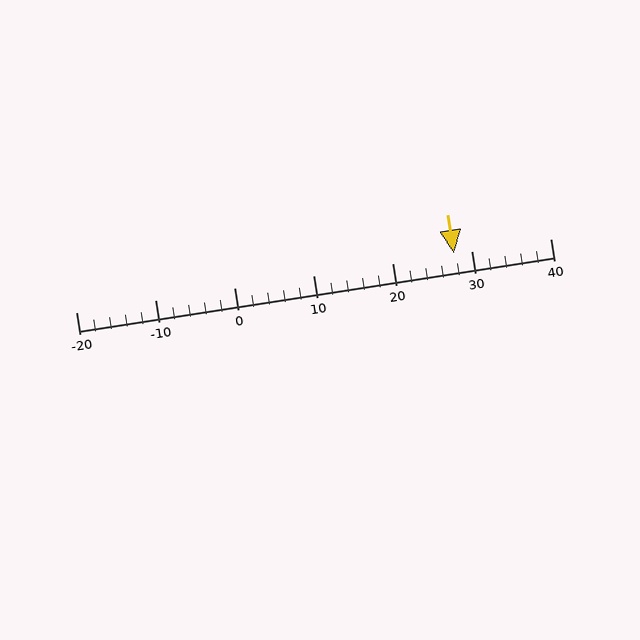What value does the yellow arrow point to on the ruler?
The yellow arrow points to approximately 28.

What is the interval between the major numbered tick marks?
The major tick marks are spaced 10 units apart.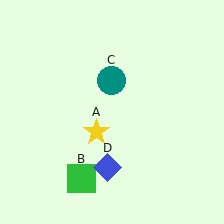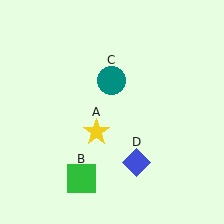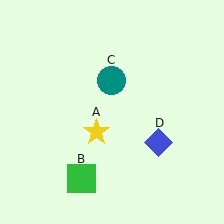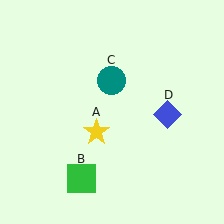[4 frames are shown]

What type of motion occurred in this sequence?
The blue diamond (object D) rotated counterclockwise around the center of the scene.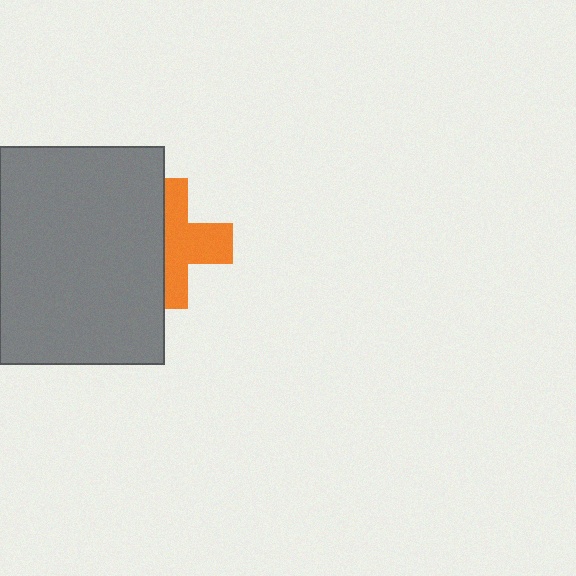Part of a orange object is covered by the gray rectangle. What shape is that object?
It is a cross.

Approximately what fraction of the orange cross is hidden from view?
Roughly 47% of the orange cross is hidden behind the gray rectangle.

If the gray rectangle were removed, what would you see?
You would see the complete orange cross.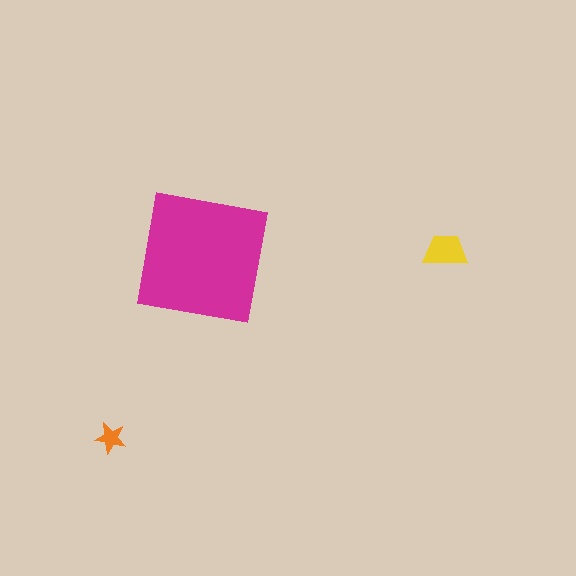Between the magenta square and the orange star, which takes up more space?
The magenta square.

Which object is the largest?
The magenta square.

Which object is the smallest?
The orange star.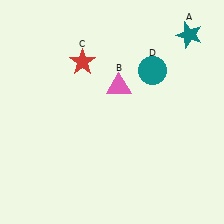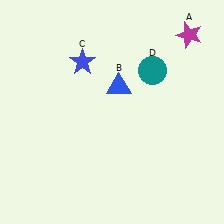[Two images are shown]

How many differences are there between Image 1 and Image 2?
There are 3 differences between the two images.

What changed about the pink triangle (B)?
In Image 1, B is pink. In Image 2, it changed to blue.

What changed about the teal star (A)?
In Image 1, A is teal. In Image 2, it changed to magenta.